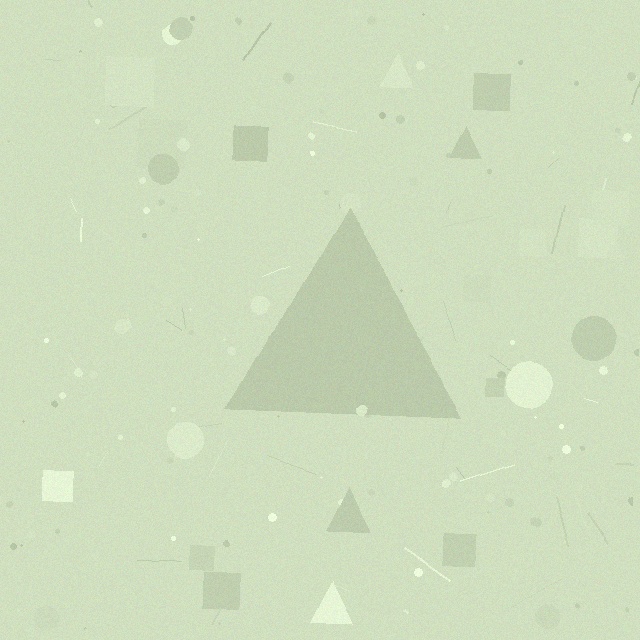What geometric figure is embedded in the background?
A triangle is embedded in the background.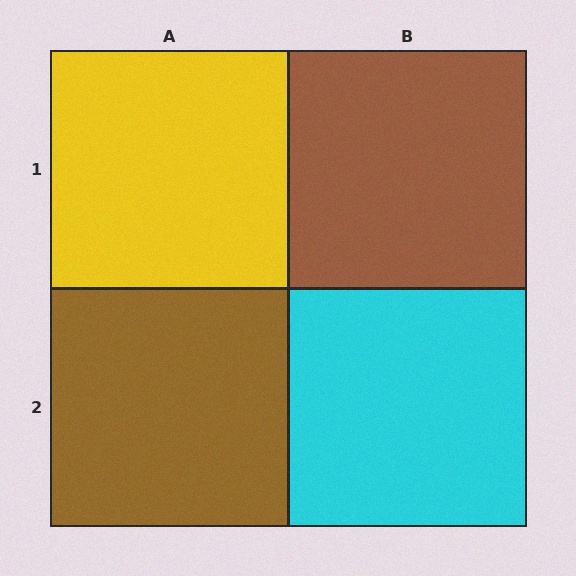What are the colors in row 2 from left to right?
Brown, cyan.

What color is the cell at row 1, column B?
Brown.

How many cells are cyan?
1 cell is cyan.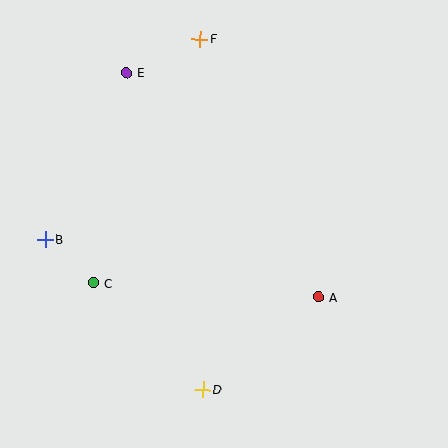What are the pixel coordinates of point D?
Point D is at (203, 389).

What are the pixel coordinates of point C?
Point C is at (94, 283).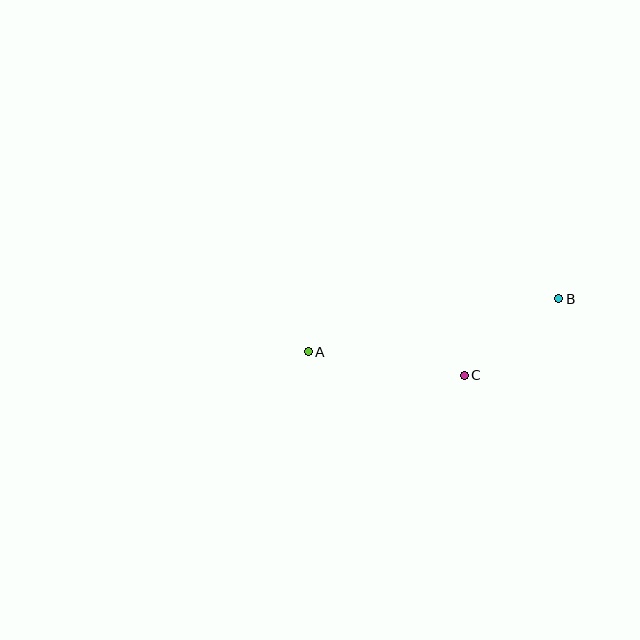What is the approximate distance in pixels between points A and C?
The distance between A and C is approximately 158 pixels.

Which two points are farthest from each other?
Points A and B are farthest from each other.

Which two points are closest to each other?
Points B and C are closest to each other.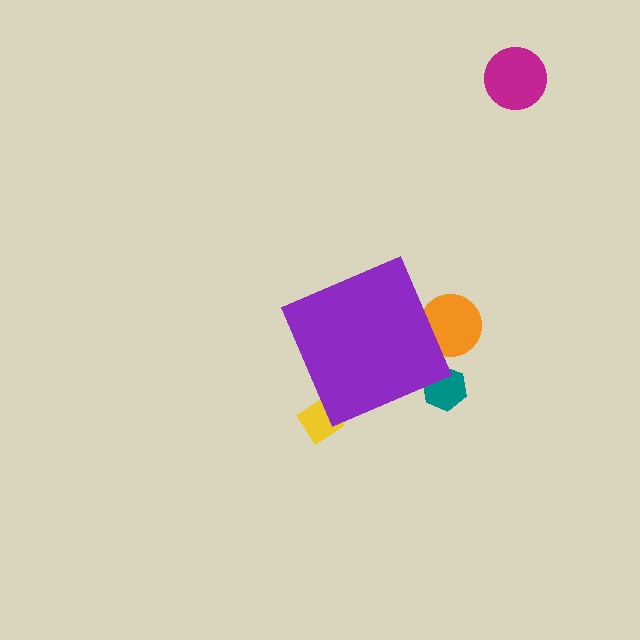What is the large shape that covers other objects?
A purple diamond.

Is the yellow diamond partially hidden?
Yes, the yellow diamond is partially hidden behind the purple diamond.